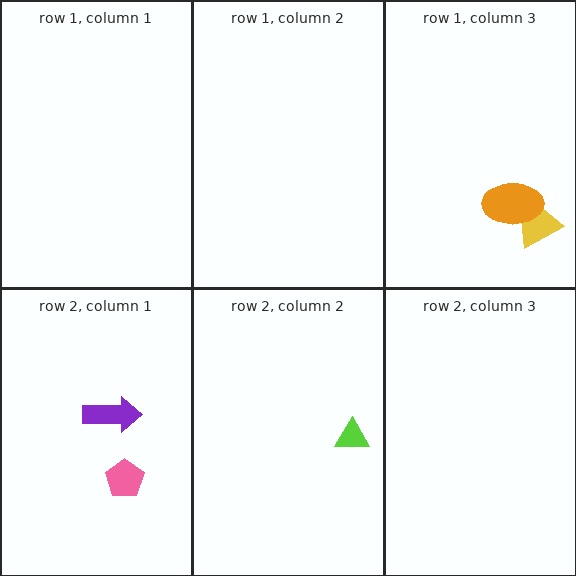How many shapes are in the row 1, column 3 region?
2.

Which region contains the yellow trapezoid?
The row 1, column 3 region.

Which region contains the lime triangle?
The row 2, column 2 region.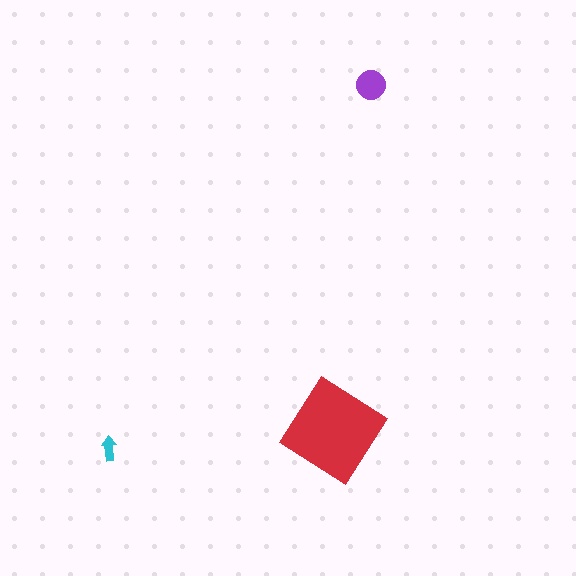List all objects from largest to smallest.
The red diamond, the purple circle, the cyan arrow.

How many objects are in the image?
There are 3 objects in the image.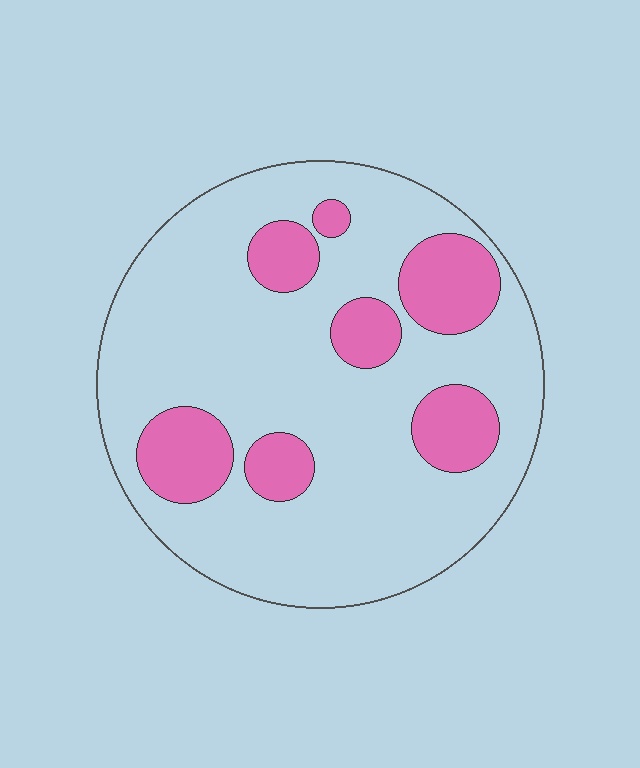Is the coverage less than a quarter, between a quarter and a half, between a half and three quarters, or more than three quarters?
Less than a quarter.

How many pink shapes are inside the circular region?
7.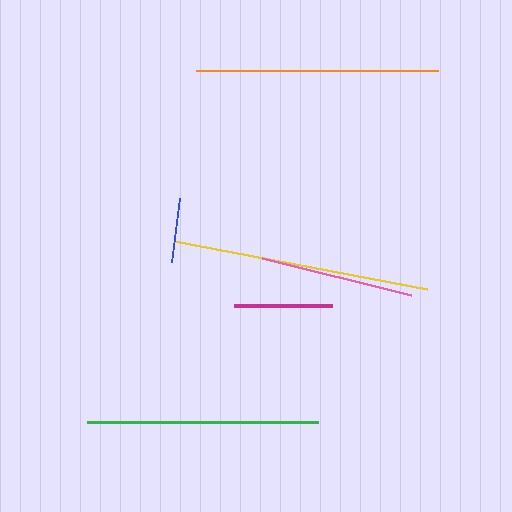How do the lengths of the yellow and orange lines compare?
The yellow and orange lines are approximately the same length.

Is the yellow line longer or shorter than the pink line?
The yellow line is longer than the pink line.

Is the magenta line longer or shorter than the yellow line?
The yellow line is longer than the magenta line.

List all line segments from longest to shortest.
From longest to shortest: yellow, orange, green, pink, magenta, blue.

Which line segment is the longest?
The yellow line is the longest at approximately 257 pixels.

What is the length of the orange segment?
The orange segment is approximately 242 pixels long.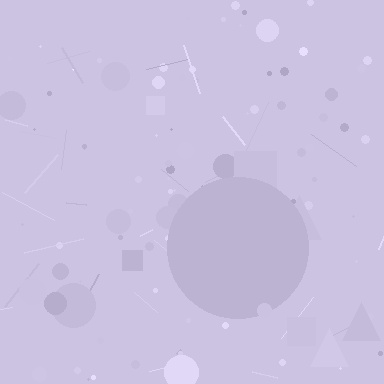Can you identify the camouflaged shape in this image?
The camouflaged shape is a circle.